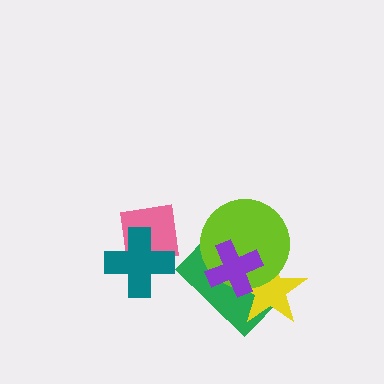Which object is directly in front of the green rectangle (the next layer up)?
The yellow star is directly in front of the green rectangle.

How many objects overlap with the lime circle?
3 objects overlap with the lime circle.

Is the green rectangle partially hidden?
Yes, it is partially covered by another shape.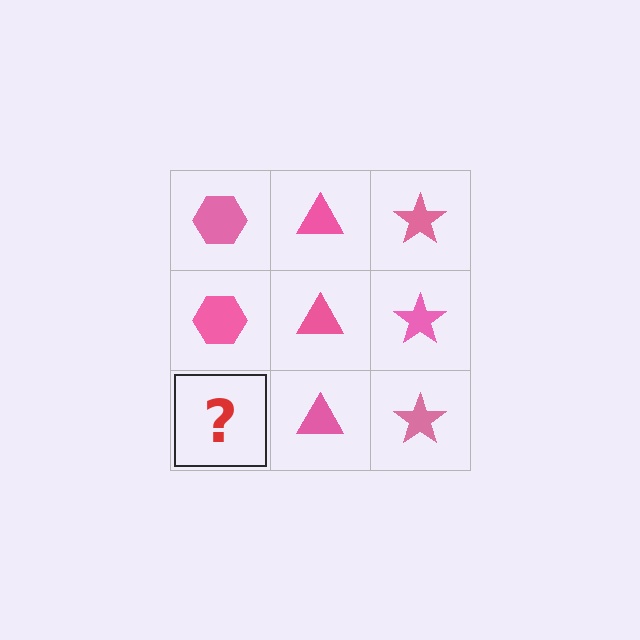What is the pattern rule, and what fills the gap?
The rule is that each column has a consistent shape. The gap should be filled with a pink hexagon.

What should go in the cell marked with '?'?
The missing cell should contain a pink hexagon.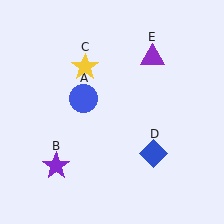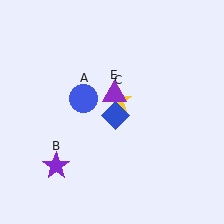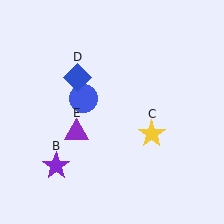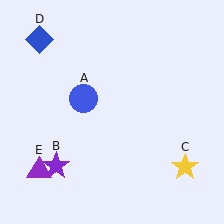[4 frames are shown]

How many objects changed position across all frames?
3 objects changed position: yellow star (object C), blue diamond (object D), purple triangle (object E).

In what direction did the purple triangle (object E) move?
The purple triangle (object E) moved down and to the left.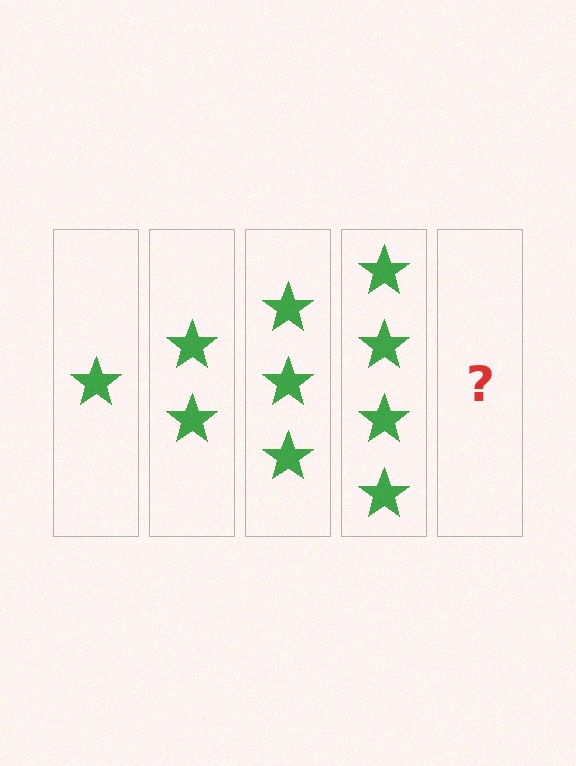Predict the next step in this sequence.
The next step is 5 stars.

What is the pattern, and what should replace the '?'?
The pattern is that each step adds one more star. The '?' should be 5 stars.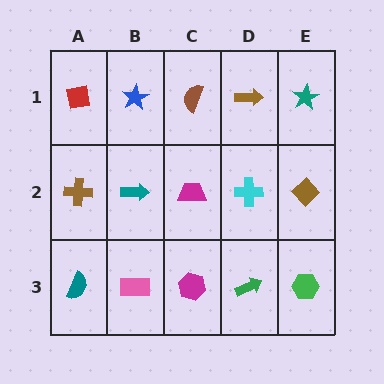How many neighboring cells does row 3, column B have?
3.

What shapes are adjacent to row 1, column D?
A cyan cross (row 2, column D), a brown semicircle (row 1, column C), a teal star (row 1, column E).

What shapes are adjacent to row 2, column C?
A brown semicircle (row 1, column C), a magenta hexagon (row 3, column C), a teal arrow (row 2, column B), a cyan cross (row 2, column D).